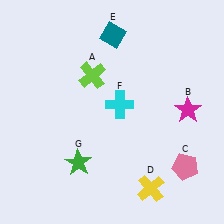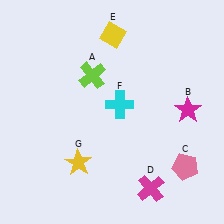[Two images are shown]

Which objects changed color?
D changed from yellow to magenta. E changed from teal to yellow. G changed from green to yellow.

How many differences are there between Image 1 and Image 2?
There are 3 differences between the two images.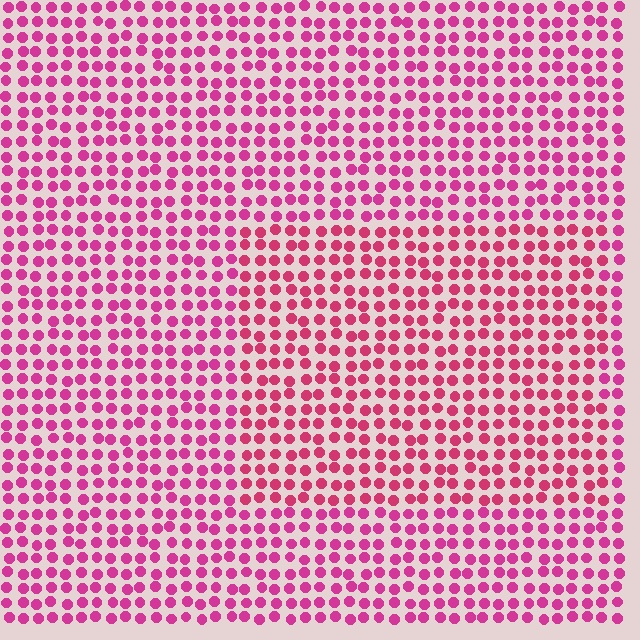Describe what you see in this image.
The image is filled with small magenta elements in a uniform arrangement. A rectangle-shaped region is visible where the elements are tinted to a slightly different hue, forming a subtle color boundary.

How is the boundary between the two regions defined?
The boundary is defined purely by a slight shift in hue (about 17 degrees). Spacing, size, and orientation are identical on both sides.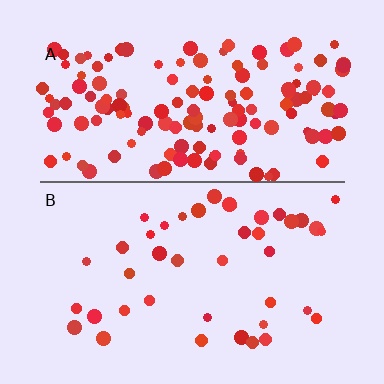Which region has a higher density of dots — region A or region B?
A (the top).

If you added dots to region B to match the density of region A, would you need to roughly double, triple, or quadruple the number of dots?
Approximately triple.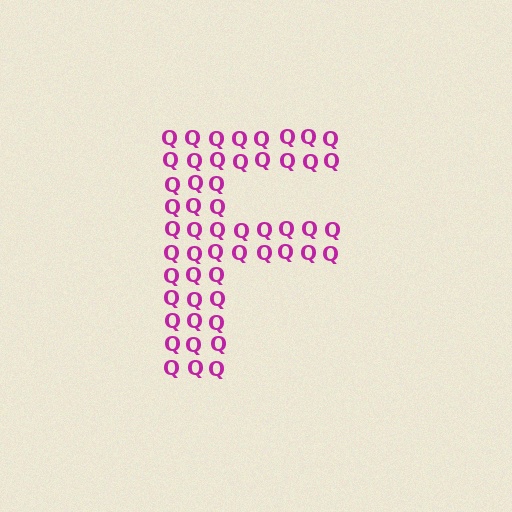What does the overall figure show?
The overall figure shows the letter F.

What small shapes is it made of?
It is made of small letter Q's.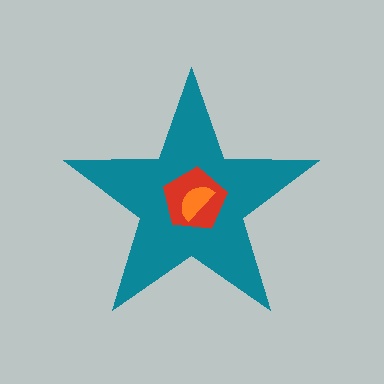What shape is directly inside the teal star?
The red pentagon.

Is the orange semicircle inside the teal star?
Yes.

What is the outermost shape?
The teal star.